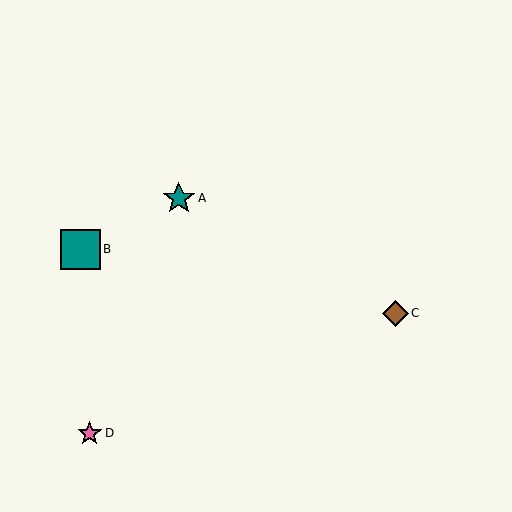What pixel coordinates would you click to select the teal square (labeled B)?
Click at (81, 249) to select the teal square B.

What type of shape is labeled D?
Shape D is a pink star.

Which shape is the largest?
The teal square (labeled B) is the largest.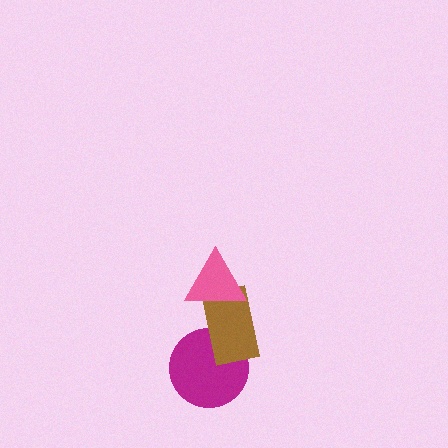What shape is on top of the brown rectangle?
The pink triangle is on top of the brown rectangle.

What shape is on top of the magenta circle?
The brown rectangle is on top of the magenta circle.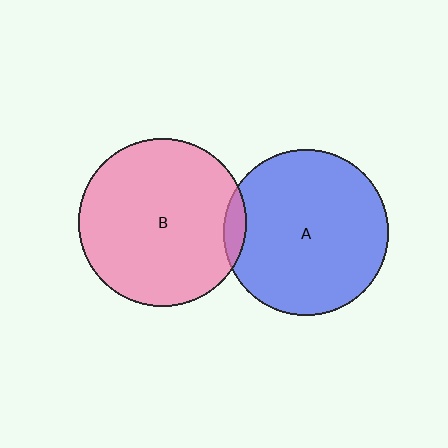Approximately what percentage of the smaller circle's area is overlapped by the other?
Approximately 5%.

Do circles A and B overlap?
Yes.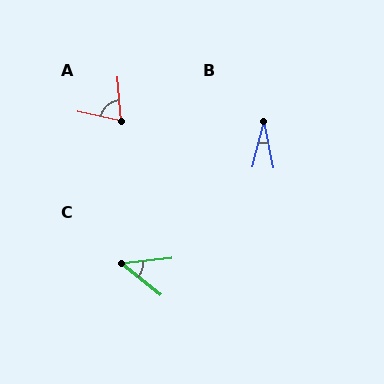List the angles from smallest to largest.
B (26°), C (46°), A (73°).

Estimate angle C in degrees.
Approximately 46 degrees.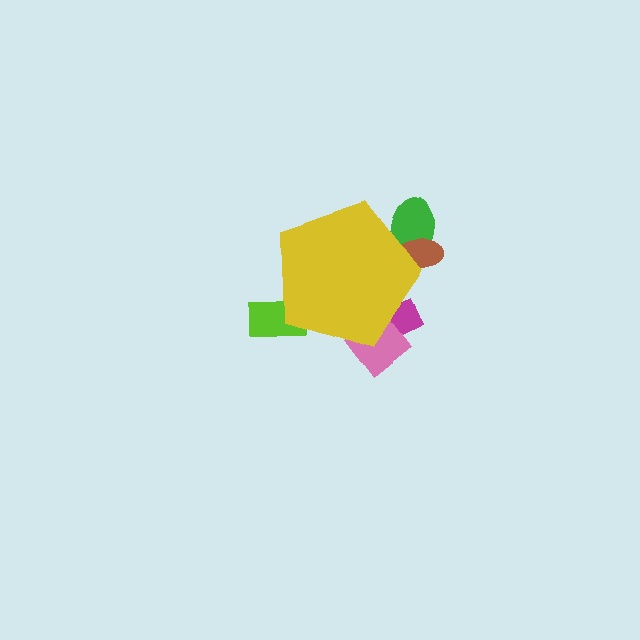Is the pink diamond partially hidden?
Yes, the pink diamond is partially hidden behind the yellow pentagon.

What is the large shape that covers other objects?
A yellow pentagon.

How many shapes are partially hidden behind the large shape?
5 shapes are partially hidden.